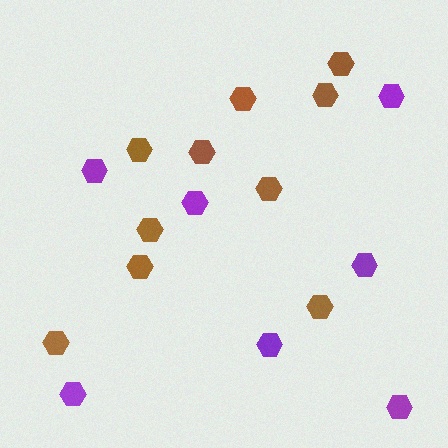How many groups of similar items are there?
There are 2 groups: one group of brown hexagons (10) and one group of purple hexagons (7).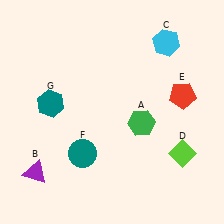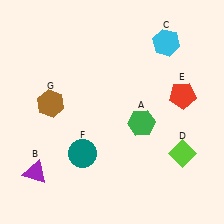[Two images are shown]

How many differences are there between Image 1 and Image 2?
There is 1 difference between the two images.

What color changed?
The hexagon (G) changed from teal in Image 1 to brown in Image 2.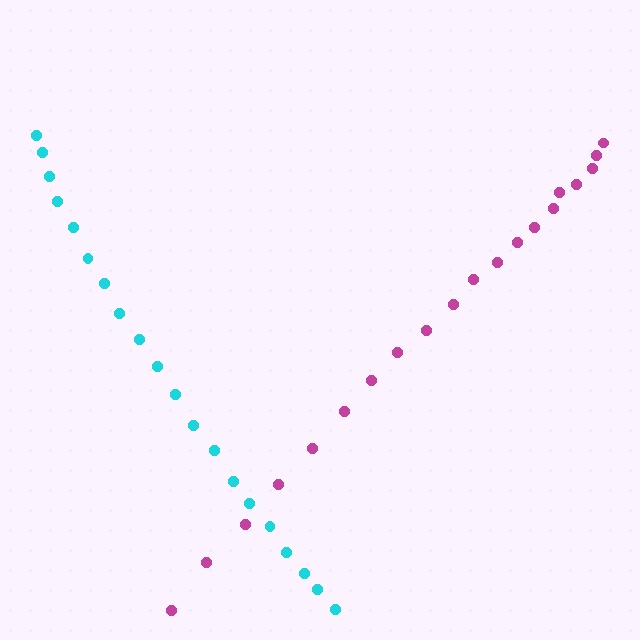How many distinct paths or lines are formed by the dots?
There are 2 distinct paths.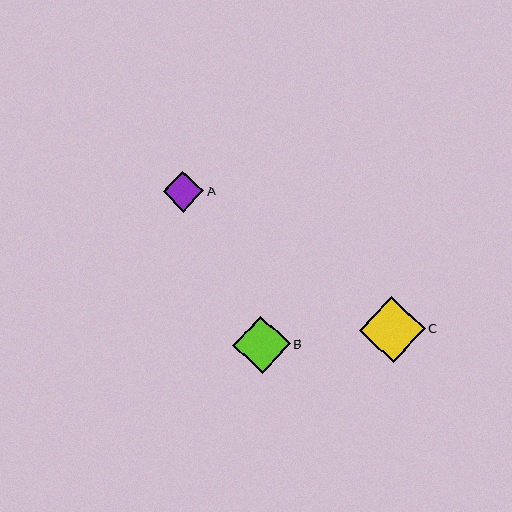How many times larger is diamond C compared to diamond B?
Diamond C is approximately 1.1 times the size of diamond B.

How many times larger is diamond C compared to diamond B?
Diamond C is approximately 1.1 times the size of diamond B.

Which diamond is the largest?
Diamond C is the largest with a size of approximately 66 pixels.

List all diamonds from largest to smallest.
From largest to smallest: C, B, A.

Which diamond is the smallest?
Diamond A is the smallest with a size of approximately 41 pixels.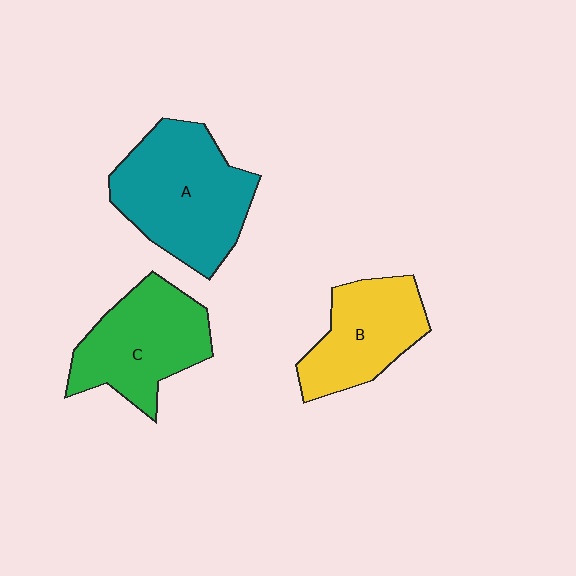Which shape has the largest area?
Shape A (teal).